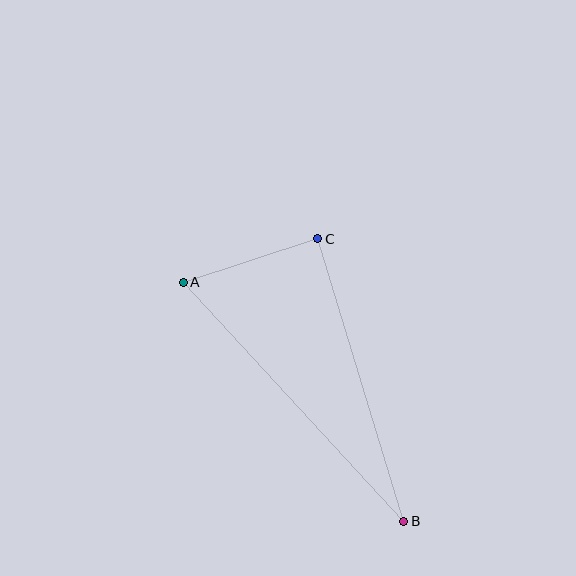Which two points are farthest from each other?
Points A and B are farthest from each other.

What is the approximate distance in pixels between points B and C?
The distance between B and C is approximately 295 pixels.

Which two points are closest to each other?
Points A and C are closest to each other.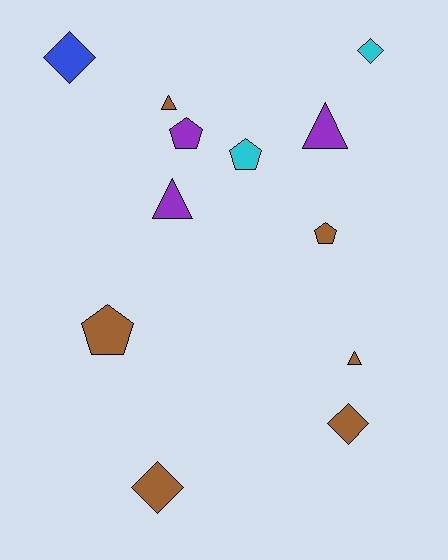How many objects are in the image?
There are 12 objects.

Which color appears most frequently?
Brown, with 6 objects.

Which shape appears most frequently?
Triangle, with 4 objects.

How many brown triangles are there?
There are 2 brown triangles.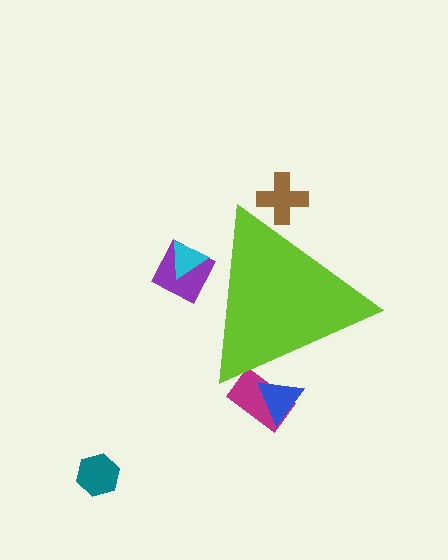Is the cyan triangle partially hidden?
Yes, the cyan triangle is partially hidden behind the lime triangle.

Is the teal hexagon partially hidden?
No, the teal hexagon is fully visible.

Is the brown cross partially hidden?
Yes, the brown cross is partially hidden behind the lime triangle.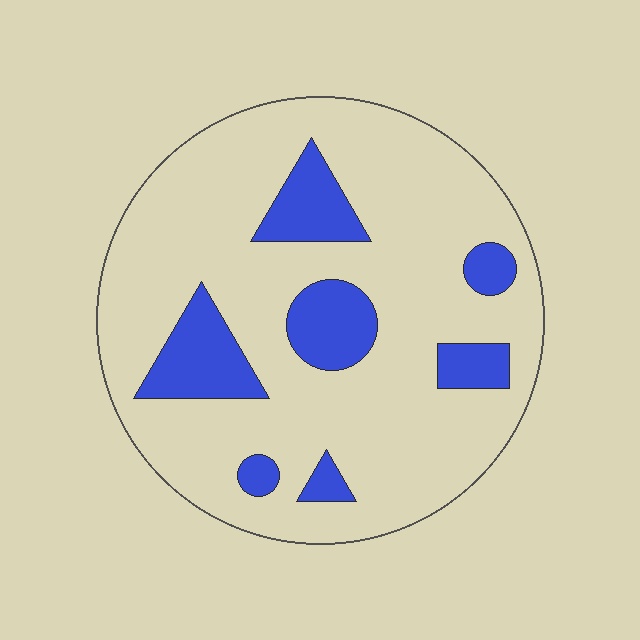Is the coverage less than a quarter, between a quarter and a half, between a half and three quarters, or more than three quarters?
Less than a quarter.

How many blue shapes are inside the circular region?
7.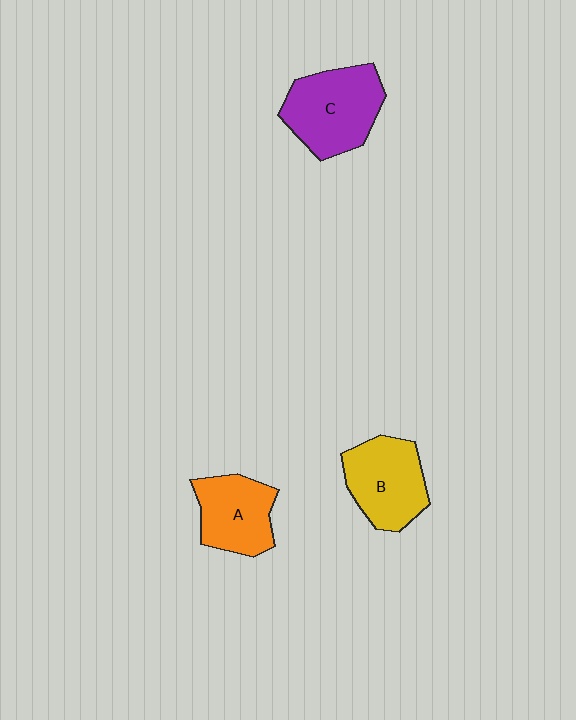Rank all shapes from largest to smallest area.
From largest to smallest: C (purple), B (yellow), A (orange).